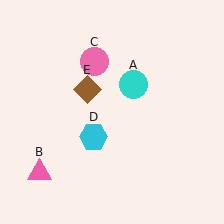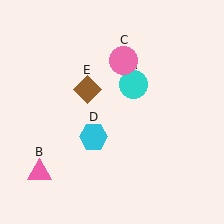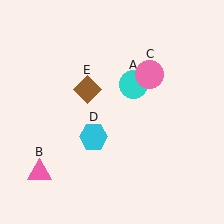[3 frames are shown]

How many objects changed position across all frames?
1 object changed position: pink circle (object C).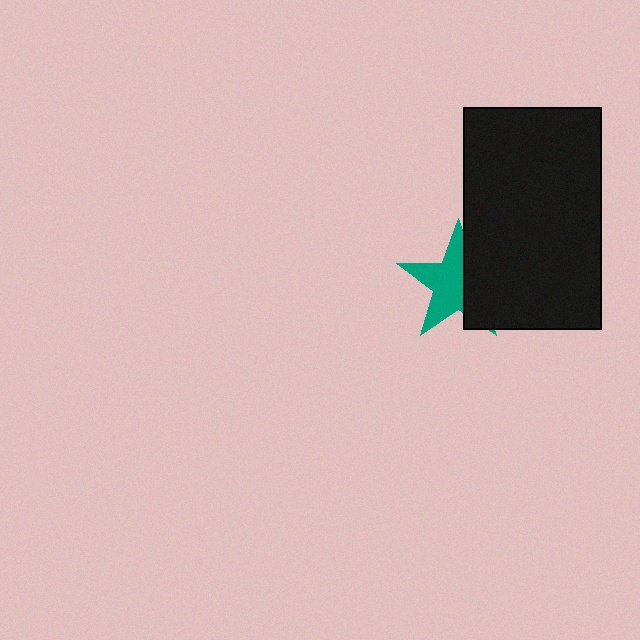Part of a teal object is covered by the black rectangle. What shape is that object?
It is a star.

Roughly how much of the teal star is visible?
About half of it is visible (roughly 60%).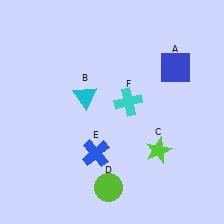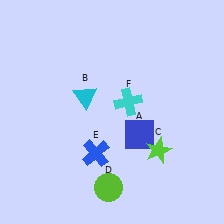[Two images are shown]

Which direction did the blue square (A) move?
The blue square (A) moved down.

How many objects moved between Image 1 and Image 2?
1 object moved between the two images.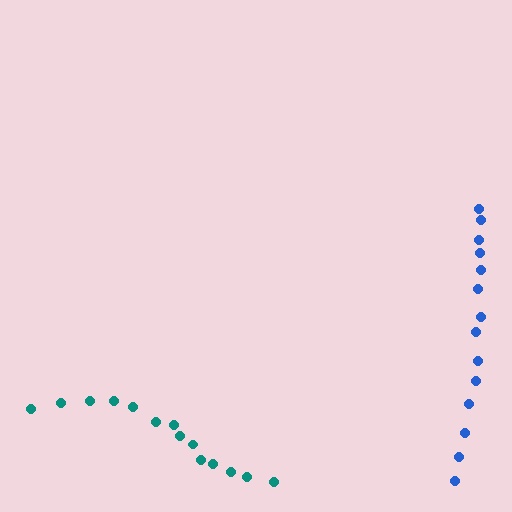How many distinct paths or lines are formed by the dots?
There are 2 distinct paths.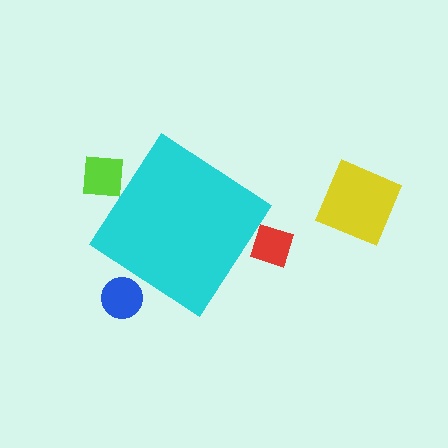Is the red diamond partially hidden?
Yes, the red diamond is partially hidden behind the cyan diamond.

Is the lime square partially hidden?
Yes, the lime square is partially hidden behind the cyan diamond.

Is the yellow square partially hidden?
No, the yellow square is fully visible.